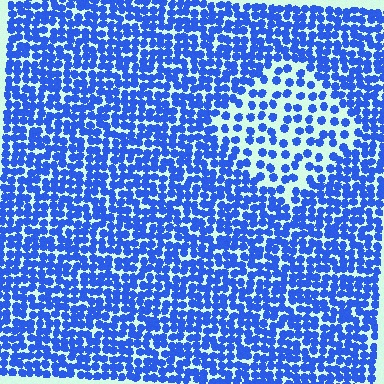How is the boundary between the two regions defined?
The boundary is defined by a change in element density (approximately 2.1x ratio). All elements are the same color, size, and shape.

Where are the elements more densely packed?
The elements are more densely packed outside the diamond boundary.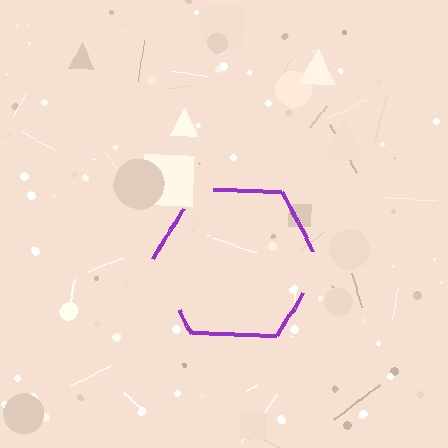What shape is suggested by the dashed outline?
The dashed outline suggests a hexagon.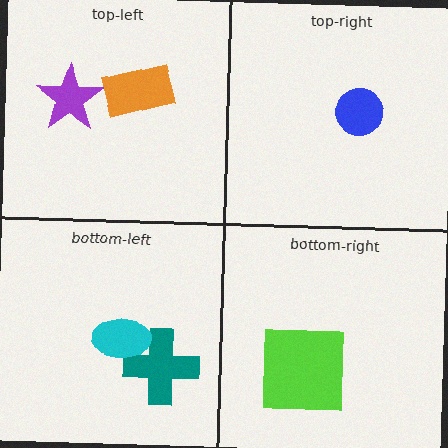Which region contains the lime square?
The bottom-right region.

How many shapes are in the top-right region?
1.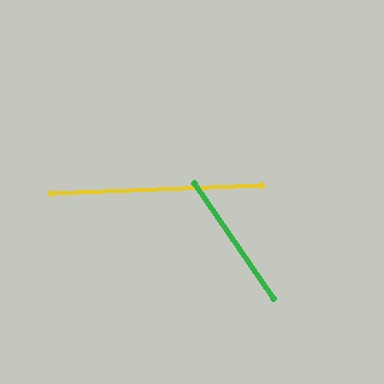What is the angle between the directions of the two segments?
Approximately 58 degrees.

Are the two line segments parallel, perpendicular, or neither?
Neither parallel nor perpendicular — they differ by about 58°.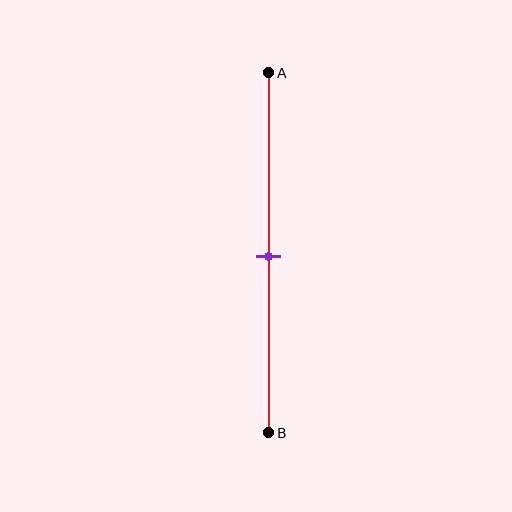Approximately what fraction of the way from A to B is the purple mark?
The purple mark is approximately 50% of the way from A to B.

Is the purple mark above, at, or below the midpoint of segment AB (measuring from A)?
The purple mark is approximately at the midpoint of segment AB.